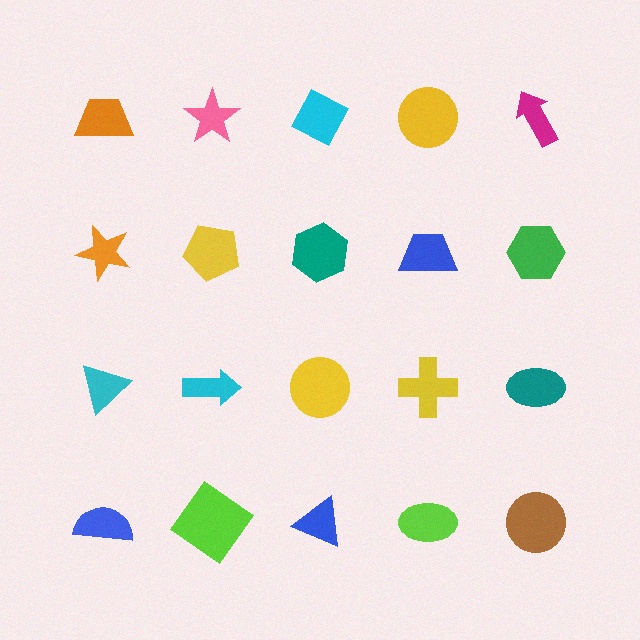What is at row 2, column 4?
A blue trapezoid.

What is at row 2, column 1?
An orange star.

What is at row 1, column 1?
An orange trapezoid.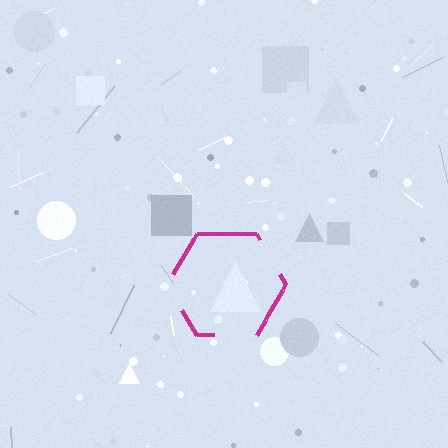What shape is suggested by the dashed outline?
The dashed outline suggests a hexagon.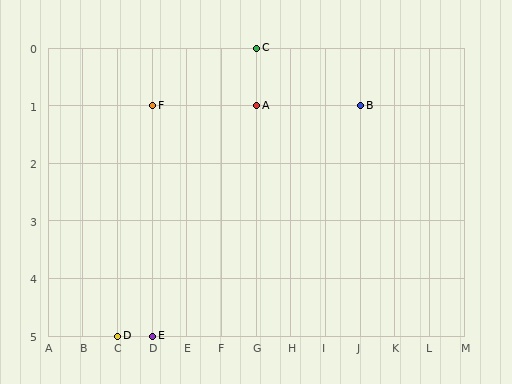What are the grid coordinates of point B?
Point B is at grid coordinates (J, 1).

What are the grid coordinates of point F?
Point F is at grid coordinates (D, 1).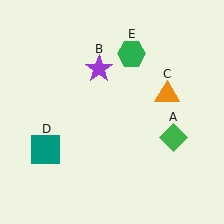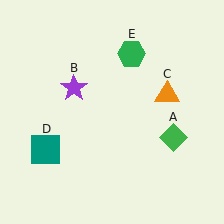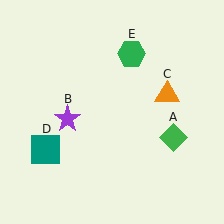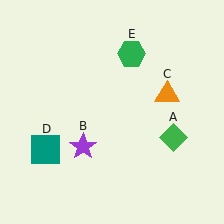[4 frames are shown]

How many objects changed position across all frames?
1 object changed position: purple star (object B).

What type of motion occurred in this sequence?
The purple star (object B) rotated counterclockwise around the center of the scene.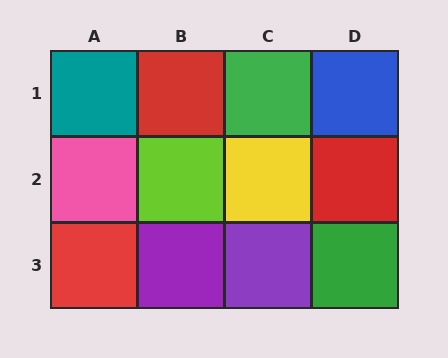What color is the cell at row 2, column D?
Red.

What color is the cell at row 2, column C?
Yellow.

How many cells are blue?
1 cell is blue.